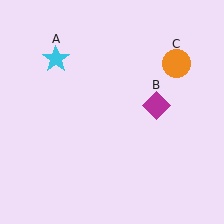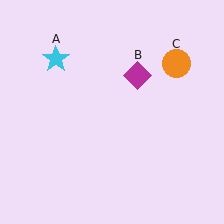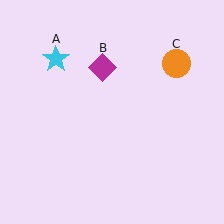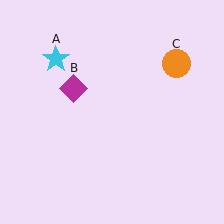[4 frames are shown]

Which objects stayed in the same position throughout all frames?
Cyan star (object A) and orange circle (object C) remained stationary.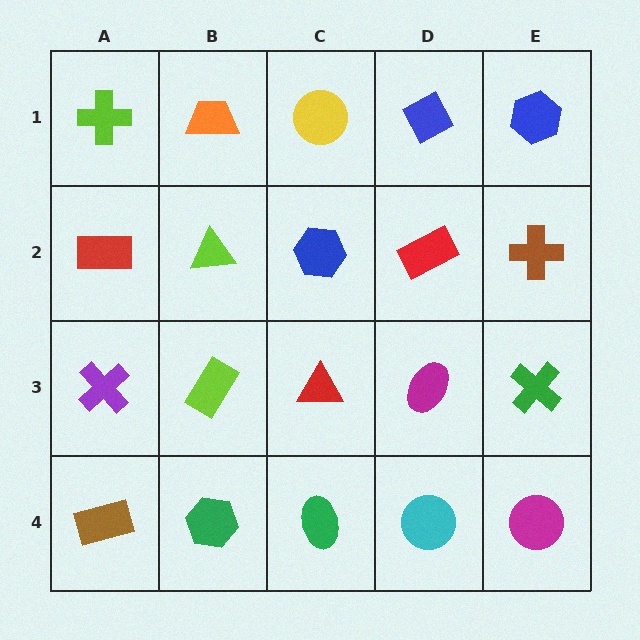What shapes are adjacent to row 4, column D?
A magenta ellipse (row 3, column D), a green ellipse (row 4, column C), a magenta circle (row 4, column E).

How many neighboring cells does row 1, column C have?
3.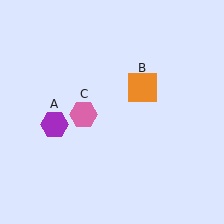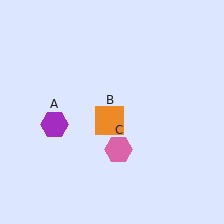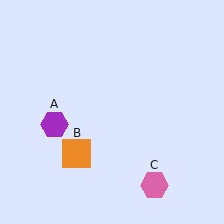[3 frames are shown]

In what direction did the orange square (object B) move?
The orange square (object B) moved down and to the left.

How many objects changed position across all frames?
2 objects changed position: orange square (object B), pink hexagon (object C).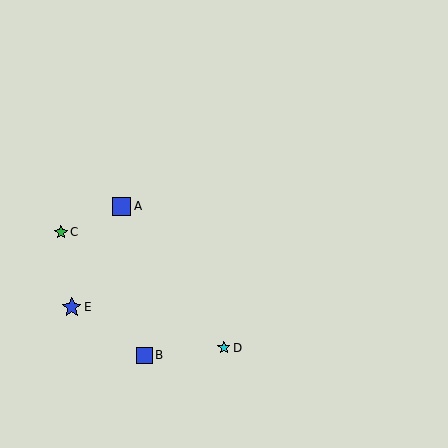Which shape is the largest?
The blue star (labeled E) is the largest.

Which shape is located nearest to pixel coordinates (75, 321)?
The blue star (labeled E) at (72, 308) is nearest to that location.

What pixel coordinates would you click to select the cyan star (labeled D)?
Click at (224, 348) to select the cyan star D.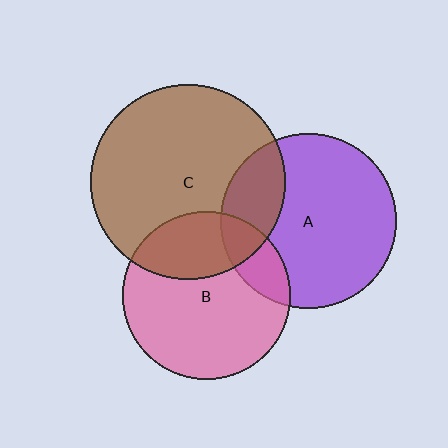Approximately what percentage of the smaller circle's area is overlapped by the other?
Approximately 15%.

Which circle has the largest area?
Circle C (brown).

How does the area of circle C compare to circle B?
Approximately 1.3 times.